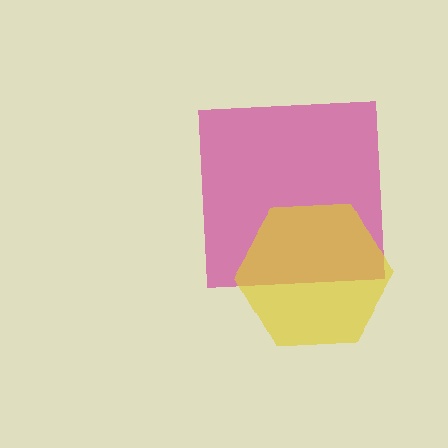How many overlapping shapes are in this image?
There are 2 overlapping shapes in the image.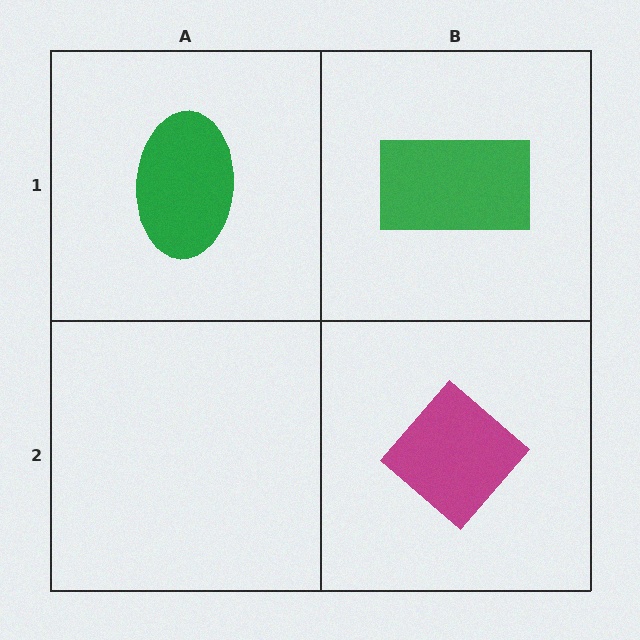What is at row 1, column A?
A green ellipse.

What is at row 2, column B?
A magenta diamond.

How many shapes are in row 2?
1 shape.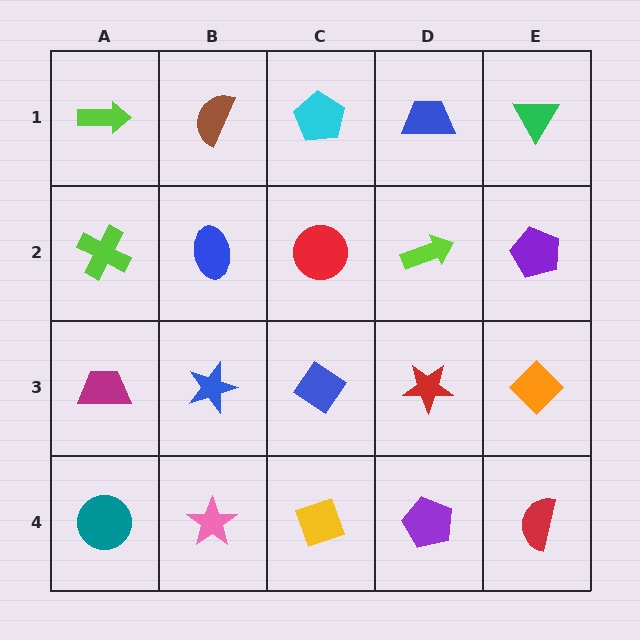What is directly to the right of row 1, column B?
A cyan pentagon.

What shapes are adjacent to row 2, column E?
A green triangle (row 1, column E), an orange diamond (row 3, column E), a lime arrow (row 2, column D).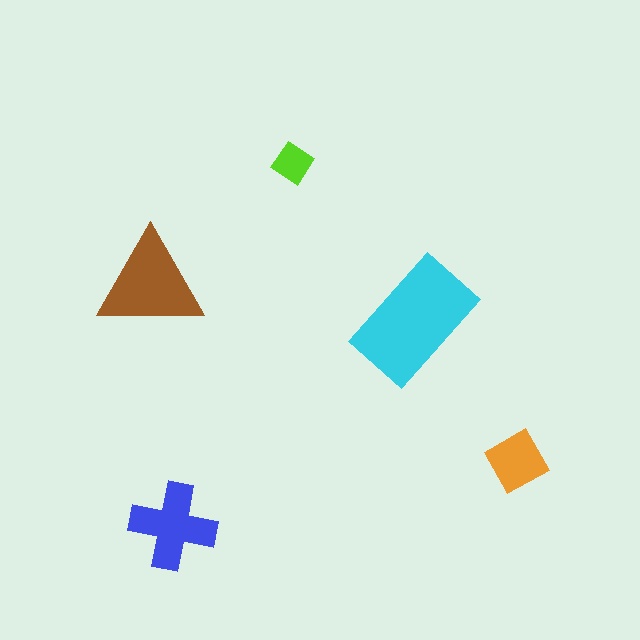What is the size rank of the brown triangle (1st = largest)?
2nd.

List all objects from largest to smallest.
The cyan rectangle, the brown triangle, the blue cross, the orange diamond, the lime diamond.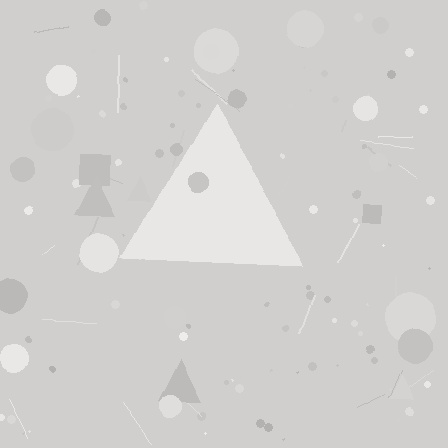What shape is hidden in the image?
A triangle is hidden in the image.